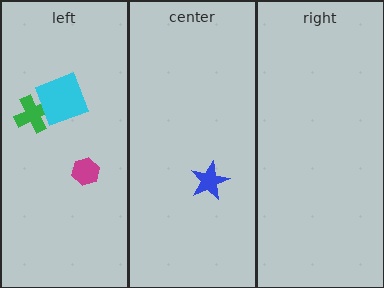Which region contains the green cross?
The left region.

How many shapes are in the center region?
1.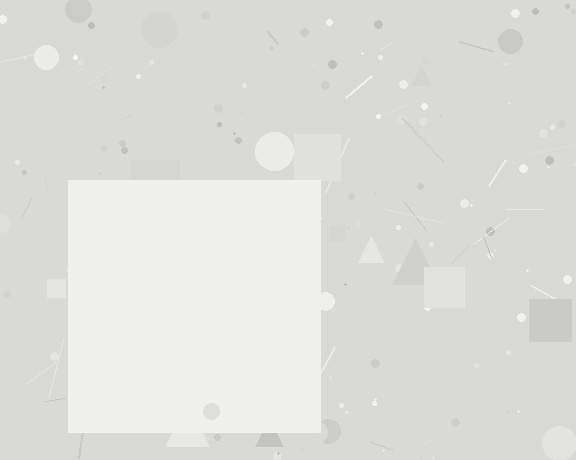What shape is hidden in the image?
A square is hidden in the image.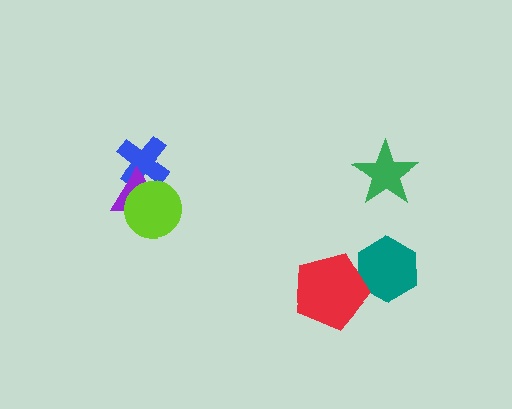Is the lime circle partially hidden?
No, no other shape covers it.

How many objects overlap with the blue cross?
2 objects overlap with the blue cross.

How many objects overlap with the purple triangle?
2 objects overlap with the purple triangle.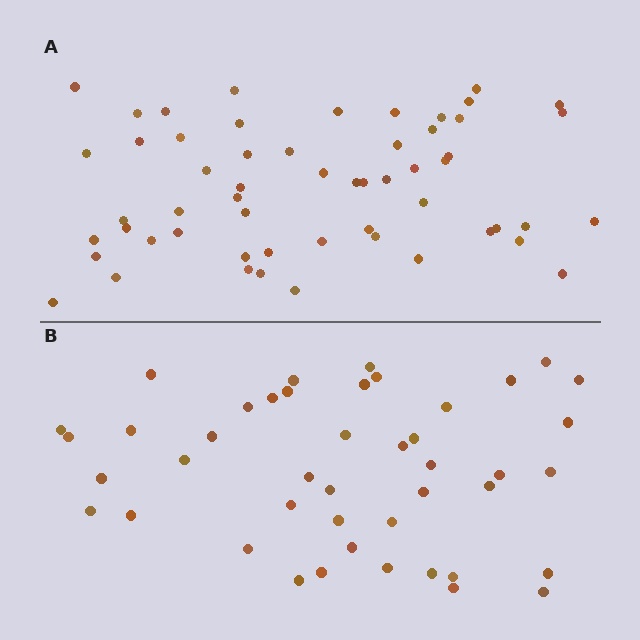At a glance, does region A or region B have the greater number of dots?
Region A (the top region) has more dots.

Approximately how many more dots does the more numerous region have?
Region A has roughly 12 or so more dots than region B.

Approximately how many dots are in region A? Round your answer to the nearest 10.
About 60 dots. (The exact count is 56, which rounds to 60.)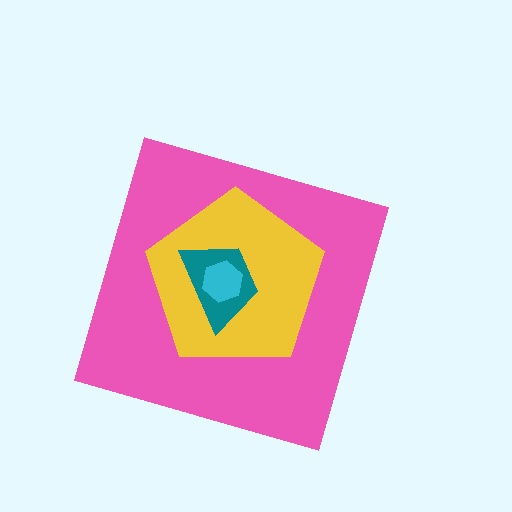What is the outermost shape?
The pink diamond.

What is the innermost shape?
The cyan hexagon.